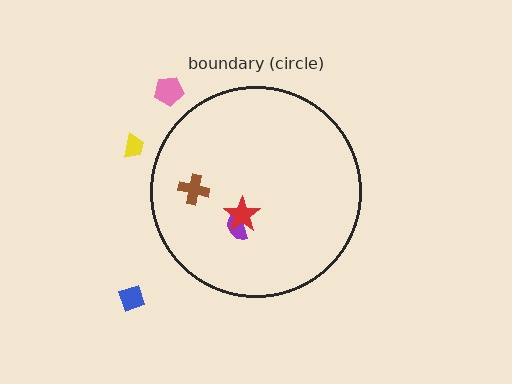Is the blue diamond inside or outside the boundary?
Outside.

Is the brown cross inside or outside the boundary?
Inside.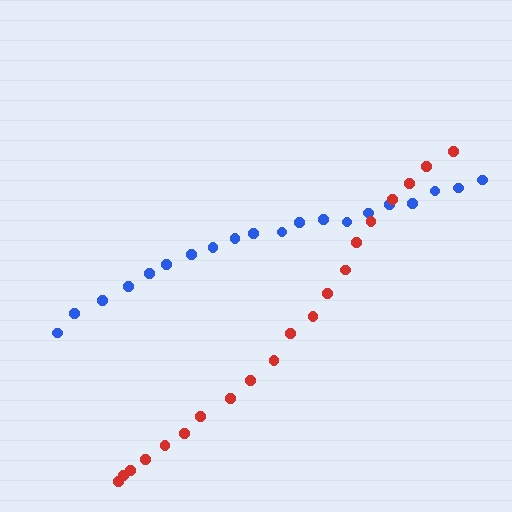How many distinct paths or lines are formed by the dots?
There are 2 distinct paths.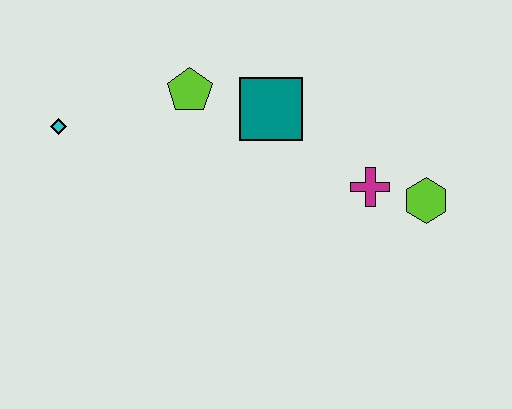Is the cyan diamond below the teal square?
Yes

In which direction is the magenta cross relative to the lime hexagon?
The magenta cross is to the left of the lime hexagon.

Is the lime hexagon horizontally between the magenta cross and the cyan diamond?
No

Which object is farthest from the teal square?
The cyan diamond is farthest from the teal square.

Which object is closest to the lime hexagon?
The magenta cross is closest to the lime hexagon.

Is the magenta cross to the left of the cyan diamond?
No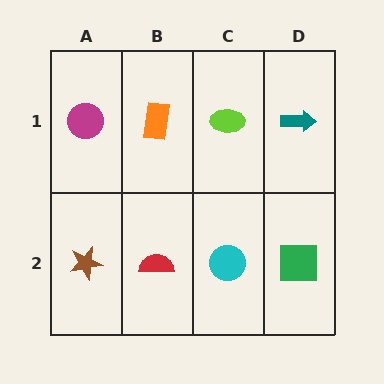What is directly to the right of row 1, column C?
A teal arrow.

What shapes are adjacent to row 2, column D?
A teal arrow (row 1, column D), a cyan circle (row 2, column C).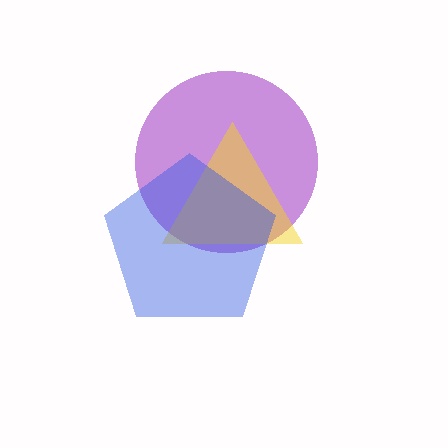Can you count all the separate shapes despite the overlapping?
Yes, there are 3 separate shapes.